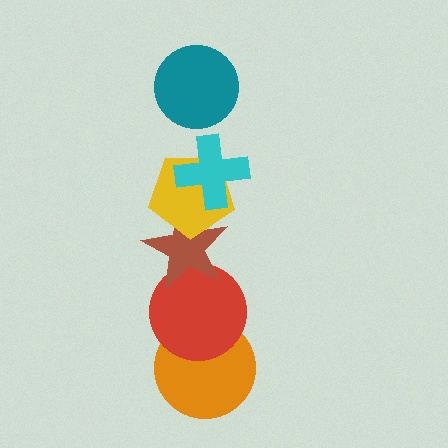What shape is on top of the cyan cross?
The teal circle is on top of the cyan cross.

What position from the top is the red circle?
The red circle is 5th from the top.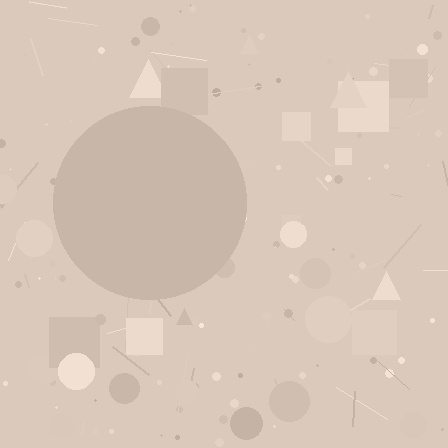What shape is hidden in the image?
A circle is hidden in the image.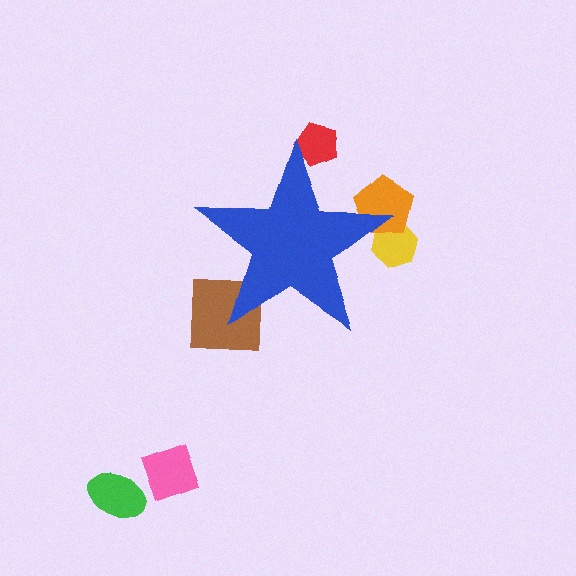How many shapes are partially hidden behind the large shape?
4 shapes are partially hidden.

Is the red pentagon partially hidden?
Yes, the red pentagon is partially hidden behind the blue star.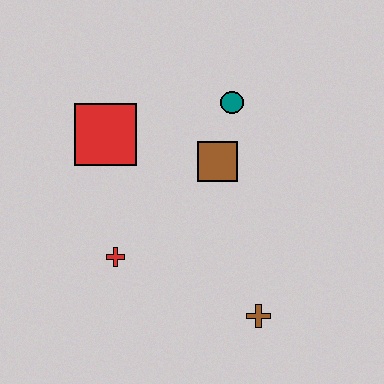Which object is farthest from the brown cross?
The red square is farthest from the brown cross.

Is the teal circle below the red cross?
No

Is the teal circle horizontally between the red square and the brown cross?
Yes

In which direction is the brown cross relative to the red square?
The brown cross is below the red square.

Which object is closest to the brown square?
The teal circle is closest to the brown square.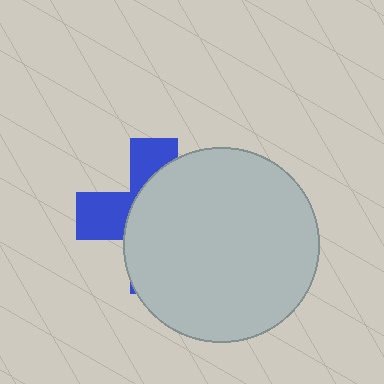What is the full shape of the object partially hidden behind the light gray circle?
The partially hidden object is a blue cross.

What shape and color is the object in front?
The object in front is a light gray circle.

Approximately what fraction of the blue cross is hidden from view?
Roughly 65% of the blue cross is hidden behind the light gray circle.